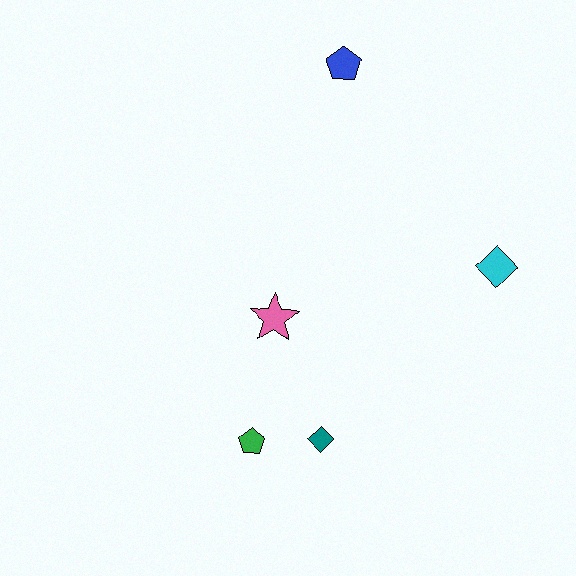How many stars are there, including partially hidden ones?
There is 1 star.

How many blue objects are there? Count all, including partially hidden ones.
There is 1 blue object.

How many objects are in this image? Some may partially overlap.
There are 5 objects.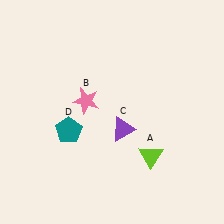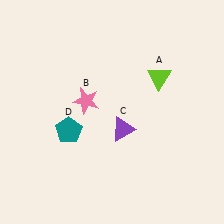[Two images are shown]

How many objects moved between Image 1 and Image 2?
1 object moved between the two images.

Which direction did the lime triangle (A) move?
The lime triangle (A) moved up.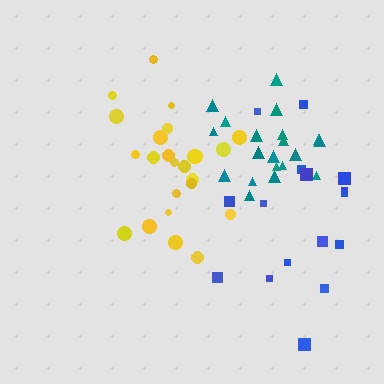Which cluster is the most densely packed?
Teal.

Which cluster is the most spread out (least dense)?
Blue.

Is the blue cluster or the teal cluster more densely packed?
Teal.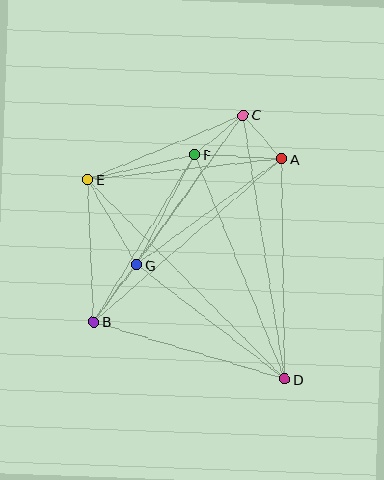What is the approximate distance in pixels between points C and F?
The distance between C and F is approximately 63 pixels.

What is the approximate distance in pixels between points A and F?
The distance between A and F is approximately 87 pixels.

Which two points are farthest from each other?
Points D and E are farthest from each other.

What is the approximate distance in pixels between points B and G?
The distance between B and G is approximately 71 pixels.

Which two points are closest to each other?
Points A and C are closest to each other.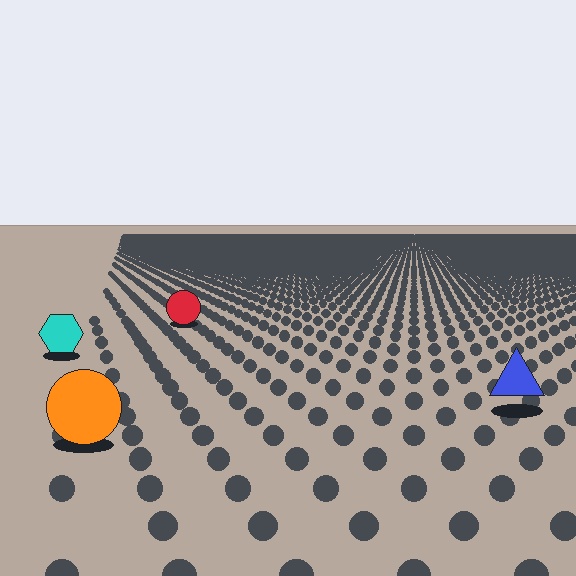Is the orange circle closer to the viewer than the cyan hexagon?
Yes. The orange circle is closer — you can tell from the texture gradient: the ground texture is coarser near it.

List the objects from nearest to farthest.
From nearest to farthest: the orange circle, the blue triangle, the cyan hexagon, the red circle.